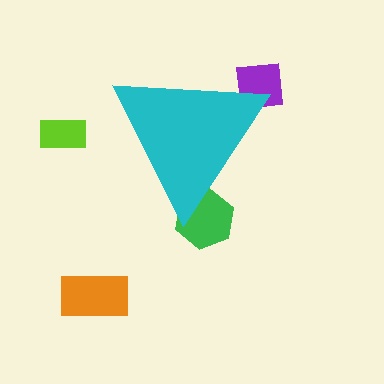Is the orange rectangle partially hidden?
No, the orange rectangle is fully visible.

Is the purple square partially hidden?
Yes, the purple square is partially hidden behind the cyan triangle.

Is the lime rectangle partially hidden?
No, the lime rectangle is fully visible.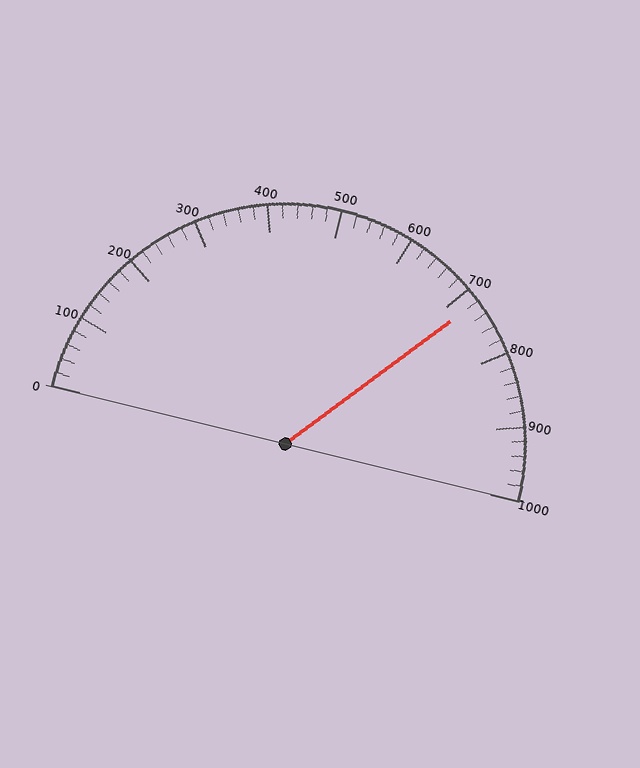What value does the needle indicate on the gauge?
The needle indicates approximately 720.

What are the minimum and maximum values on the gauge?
The gauge ranges from 0 to 1000.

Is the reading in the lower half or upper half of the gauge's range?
The reading is in the upper half of the range (0 to 1000).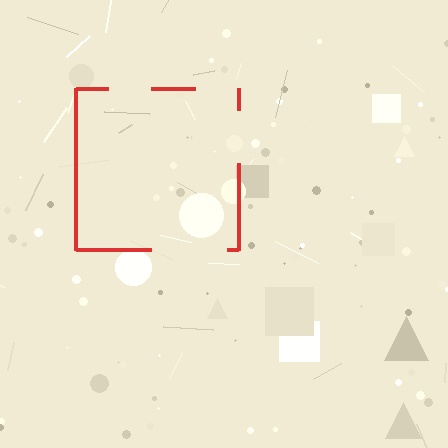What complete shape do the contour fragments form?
The contour fragments form a square.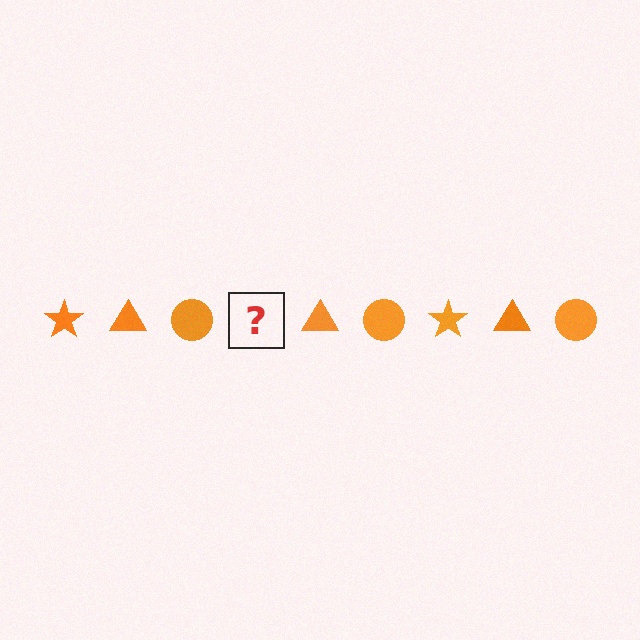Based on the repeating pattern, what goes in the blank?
The blank should be an orange star.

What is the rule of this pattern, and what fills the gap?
The rule is that the pattern cycles through star, triangle, circle shapes in orange. The gap should be filled with an orange star.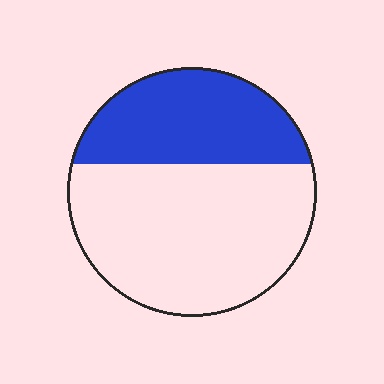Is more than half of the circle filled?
No.